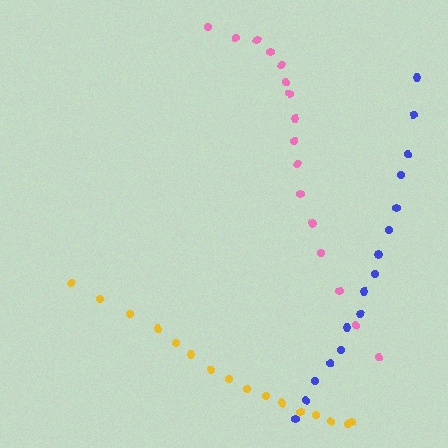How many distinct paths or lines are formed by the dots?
There are 3 distinct paths.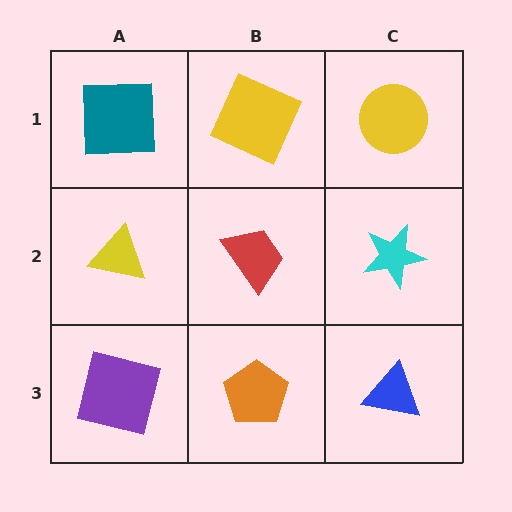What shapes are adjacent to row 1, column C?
A cyan star (row 2, column C), a yellow square (row 1, column B).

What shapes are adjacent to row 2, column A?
A teal square (row 1, column A), a purple square (row 3, column A), a red trapezoid (row 2, column B).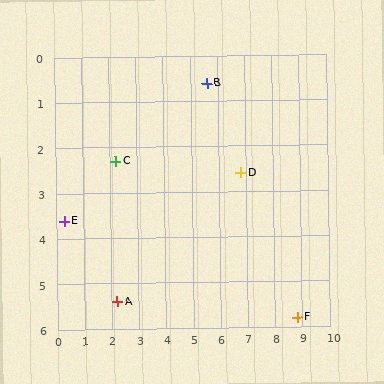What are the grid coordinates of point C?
Point C is at approximately (2.2, 2.3).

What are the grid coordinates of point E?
Point E is at approximately (0.3, 3.6).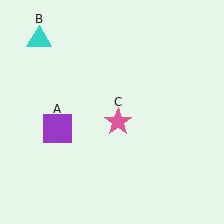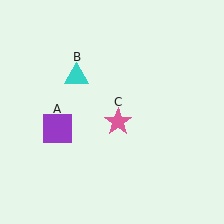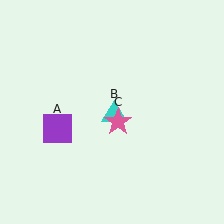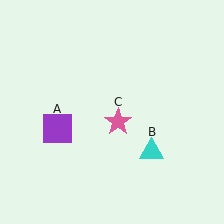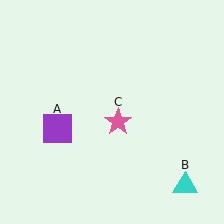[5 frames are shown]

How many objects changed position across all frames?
1 object changed position: cyan triangle (object B).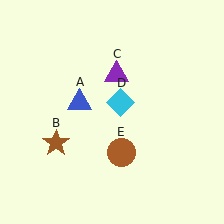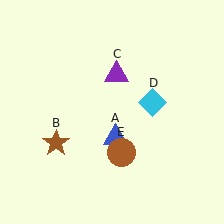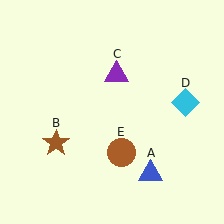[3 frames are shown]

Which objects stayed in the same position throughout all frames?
Brown star (object B) and purple triangle (object C) and brown circle (object E) remained stationary.